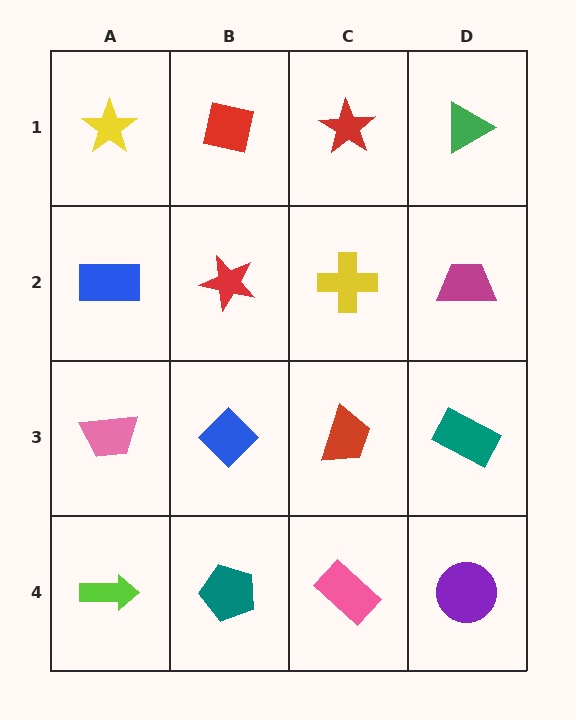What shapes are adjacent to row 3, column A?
A blue rectangle (row 2, column A), a lime arrow (row 4, column A), a blue diamond (row 3, column B).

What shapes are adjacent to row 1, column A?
A blue rectangle (row 2, column A), a red square (row 1, column B).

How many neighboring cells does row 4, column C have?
3.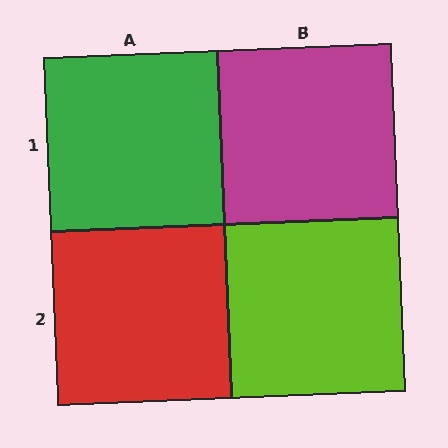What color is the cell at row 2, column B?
Lime.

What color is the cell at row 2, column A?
Red.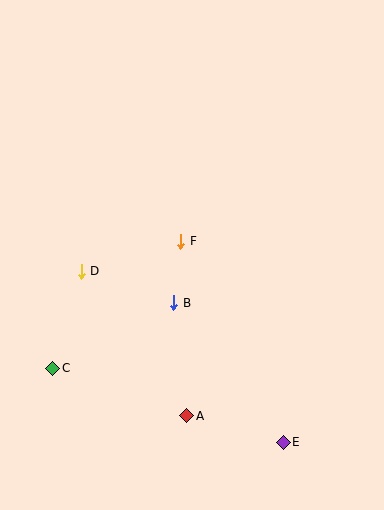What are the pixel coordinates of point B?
Point B is at (174, 303).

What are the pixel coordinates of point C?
Point C is at (52, 368).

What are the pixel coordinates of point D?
Point D is at (81, 271).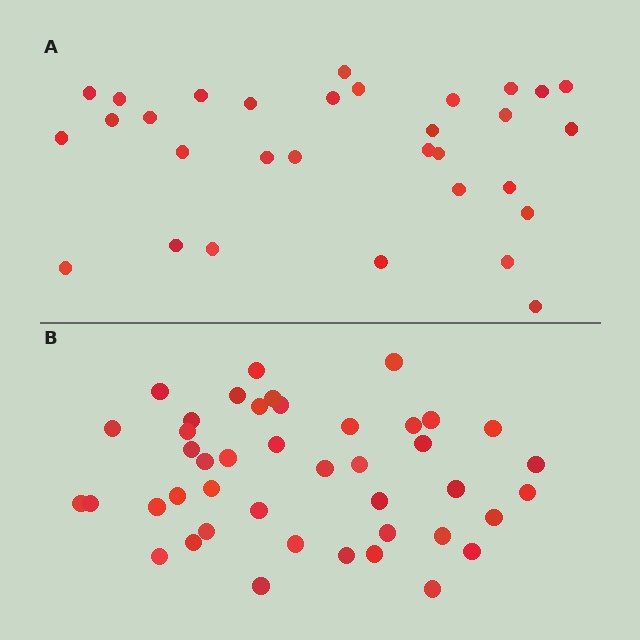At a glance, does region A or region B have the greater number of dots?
Region B (the bottom region) has more dots.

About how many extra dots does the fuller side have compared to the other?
Region B has roughly 12 or so more dots than region A.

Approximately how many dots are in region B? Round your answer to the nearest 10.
About 40 dots. (The exact count is 43, which rounds to 40.)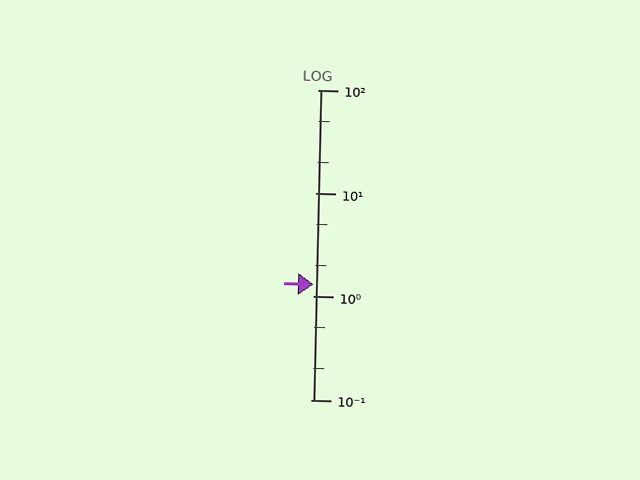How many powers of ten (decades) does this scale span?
The scale spans 3 decades, from 0.1 to 100.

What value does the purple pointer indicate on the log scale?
The pointer indicates approximately 1.3.